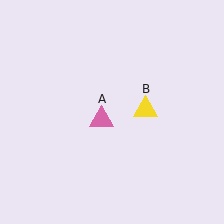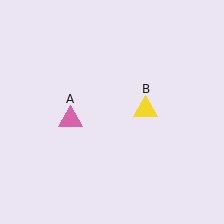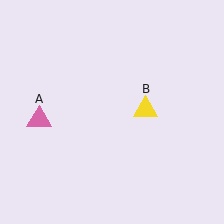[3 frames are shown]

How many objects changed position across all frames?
1 object changed position: pink triangle (object A).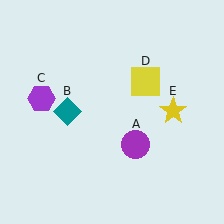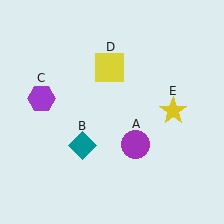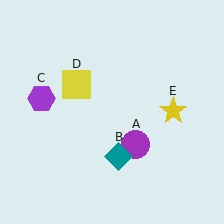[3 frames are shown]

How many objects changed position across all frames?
2 objects changed position: teal diamond (object B), yellow square (object D).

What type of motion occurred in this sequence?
The teal diamond (object B), yellow square (object D) rotated counterclockwise around the center of the scene.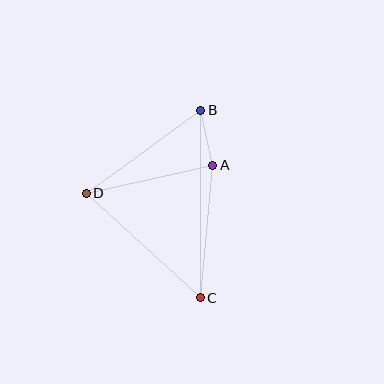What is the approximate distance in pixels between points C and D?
The distance between C and D is approximately 155 pixels.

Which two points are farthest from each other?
Points B and C are farthest from each other.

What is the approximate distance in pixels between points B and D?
The distance between B and D is approximately 142 pixels.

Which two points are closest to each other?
Points A and B are closest to each other.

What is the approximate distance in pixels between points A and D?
The distance between A and D is approximately 130 pixels.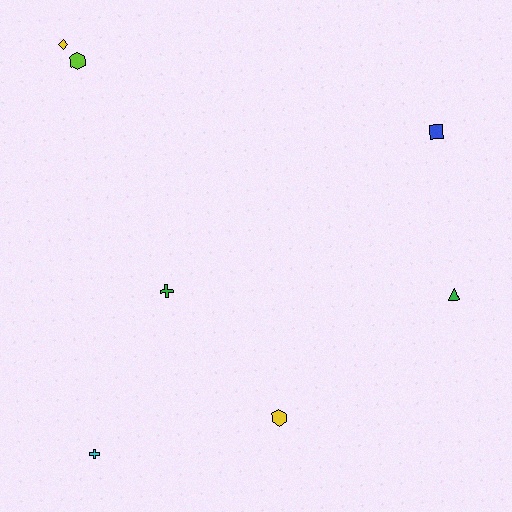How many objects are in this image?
There are 7 objects.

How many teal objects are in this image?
There are no teal objects.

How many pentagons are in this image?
There are no pentagons.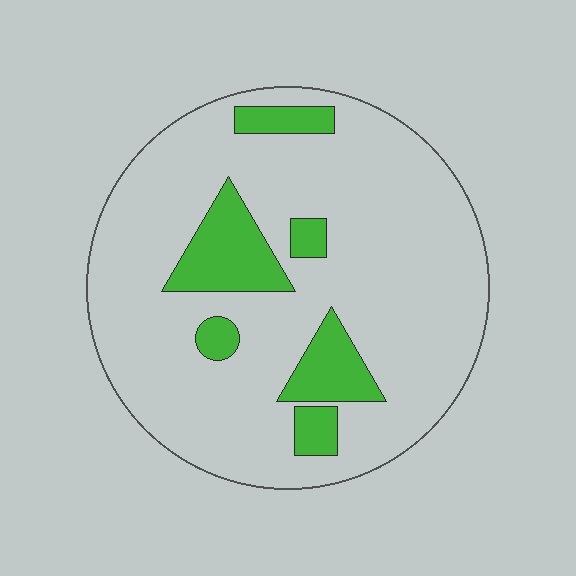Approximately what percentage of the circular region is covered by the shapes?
Approximately 15%.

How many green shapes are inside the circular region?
6.